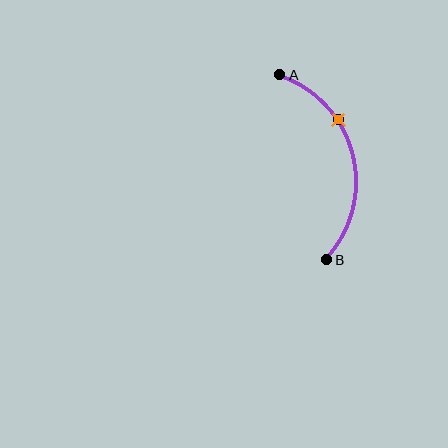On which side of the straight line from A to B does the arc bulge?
The arc bulges to the right of the straight line connecting A and B.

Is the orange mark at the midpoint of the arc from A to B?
No. The orange mark lies on the arc but is closer to endpoint A. The arc midpoint would be at the point on the curve equidistant along the arc from both A and B.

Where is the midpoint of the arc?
The arc midpoint is the point on the curve farthest from the straight line joining A and B. It sits to the right of that line.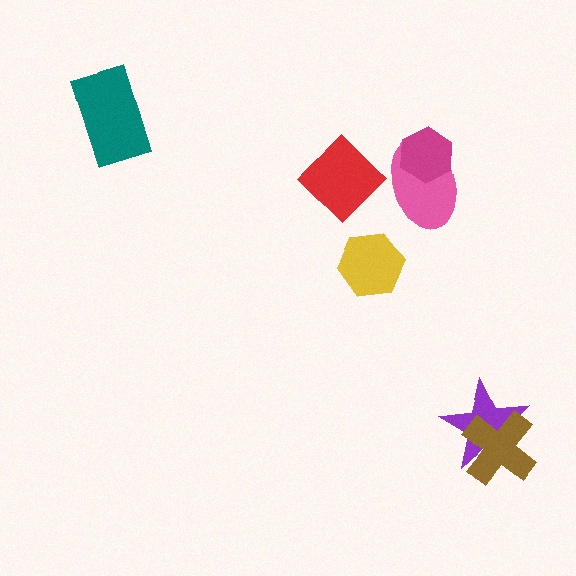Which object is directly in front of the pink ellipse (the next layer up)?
The magenta hexagon is directly in front of the pink ellipse.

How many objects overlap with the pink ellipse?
2 objects overlap with the pink ellipse.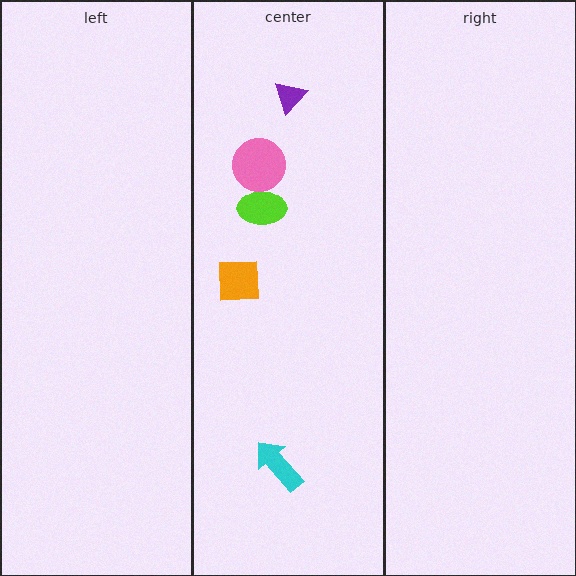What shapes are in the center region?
The purple triangle, the cyan arrow, the lime ellipse, the orange square, the pink circle.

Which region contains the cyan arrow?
The center region.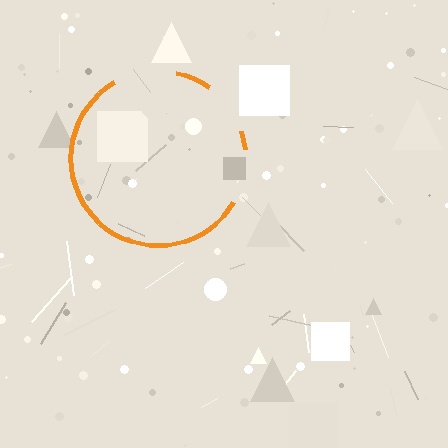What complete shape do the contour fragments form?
The contour fragments form a circle.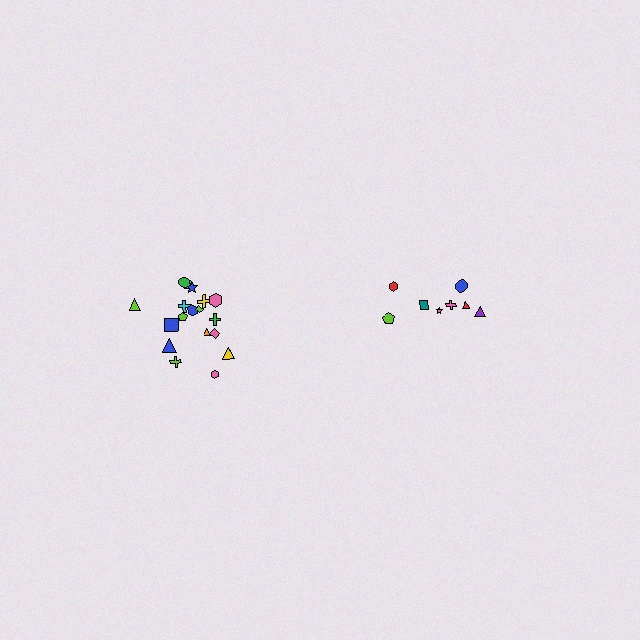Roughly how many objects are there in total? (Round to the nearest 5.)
Roughly 25 objects in total.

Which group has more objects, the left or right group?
The left group.